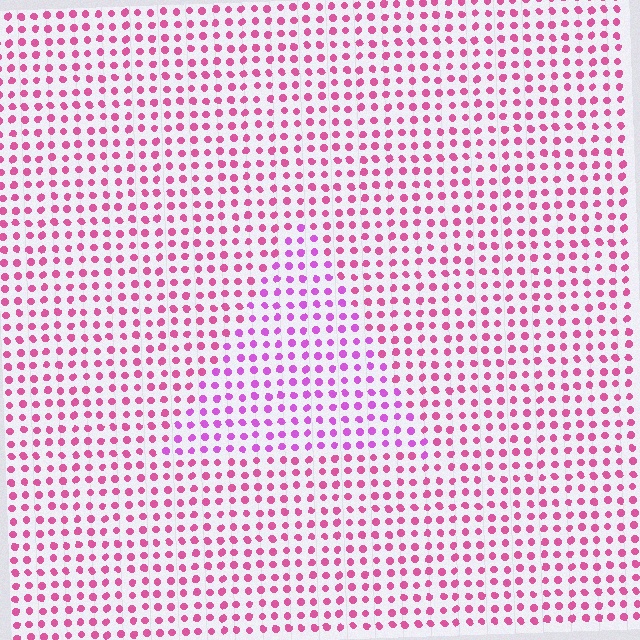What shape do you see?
I see a triangle.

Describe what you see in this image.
The image is filled with small pink elements in a uniform arrangement. A triangle-shaped region is visible where the elements are tinted to a slightly different hue, forming a subtle color boundary.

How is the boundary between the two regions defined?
The boundary is defined purely by a slight shift in hue (about 31 degrees). Spacing, size, and orientation are identical on both sides.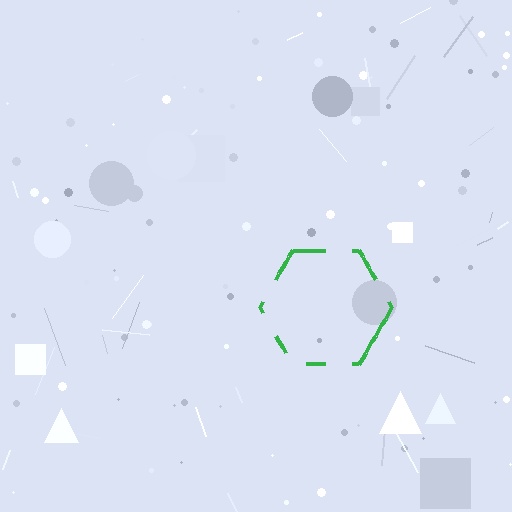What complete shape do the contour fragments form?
The contour fragments form a hexagon.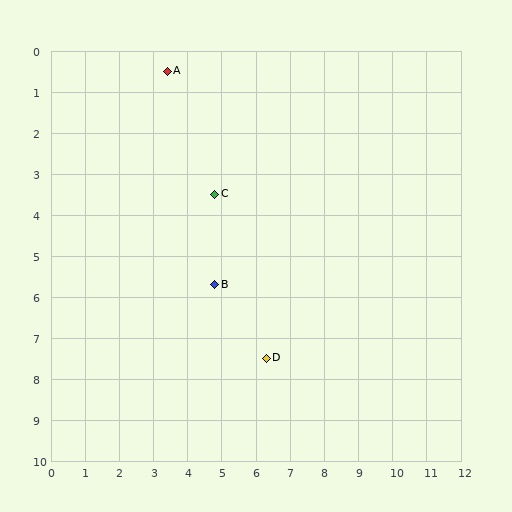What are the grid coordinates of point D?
Point D is at approximately (6.3, 7.5).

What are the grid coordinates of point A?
Point A is at approximately (3.4, 0.5).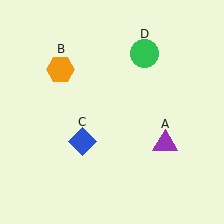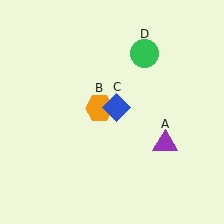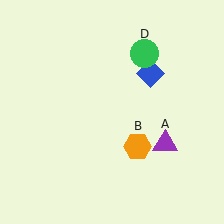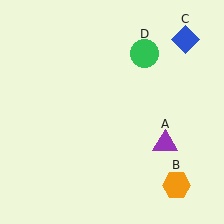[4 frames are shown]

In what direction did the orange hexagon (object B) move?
The orange hexagon (object B) moved down and to the right.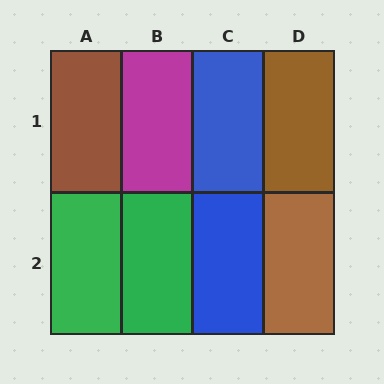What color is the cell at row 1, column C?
Blue.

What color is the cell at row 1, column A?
Brown.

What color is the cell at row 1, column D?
Brown.